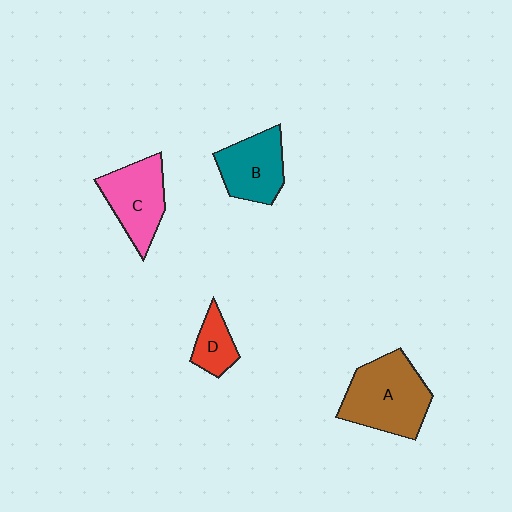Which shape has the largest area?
Shape A (brown).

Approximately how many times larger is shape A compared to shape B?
Approximately 1.4 times.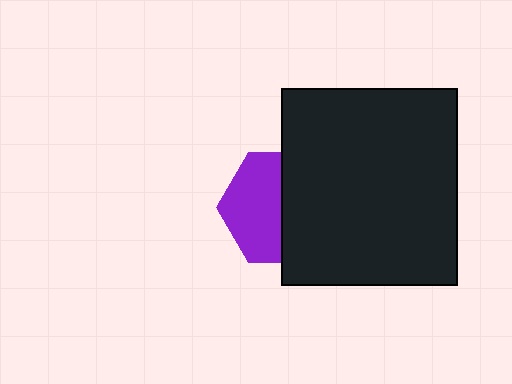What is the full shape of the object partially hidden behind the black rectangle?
The partially hidden object is a purple hexagon.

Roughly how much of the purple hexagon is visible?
About half of it is visible (roughly 51%).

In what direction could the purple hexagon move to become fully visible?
The purple hexagon could move left. That would shift it out from behind the black rectangle entirely.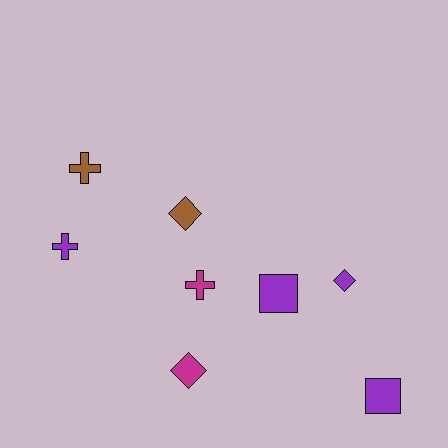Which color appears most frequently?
Purple, with 4 objects.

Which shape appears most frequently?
Diamond, with 3 objects.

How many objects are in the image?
There are 8 objects.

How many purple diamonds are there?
There is 1 purple diamond.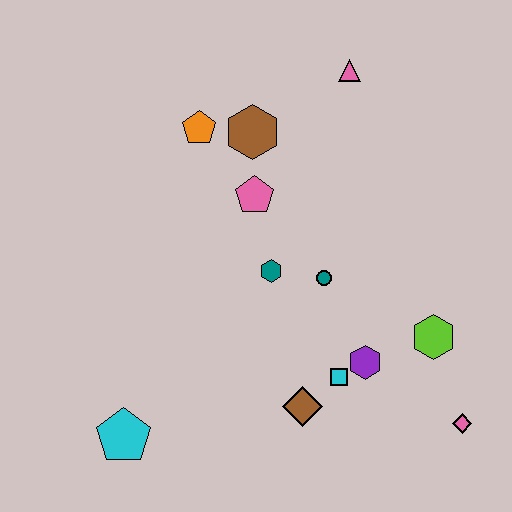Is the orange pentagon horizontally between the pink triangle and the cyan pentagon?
Yes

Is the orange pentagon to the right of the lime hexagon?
No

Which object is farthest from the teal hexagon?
The pink diamond is farthest from the teal hexagon.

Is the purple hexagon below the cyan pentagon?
No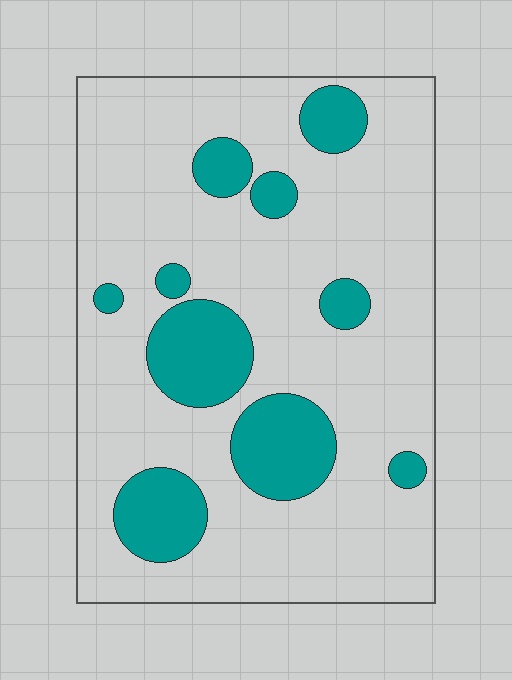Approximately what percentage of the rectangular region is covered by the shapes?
Approximately 20%.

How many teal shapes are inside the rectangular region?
10.